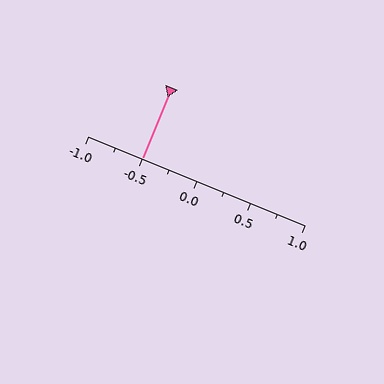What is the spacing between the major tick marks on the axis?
The major ticks are spaced 0.5 apart.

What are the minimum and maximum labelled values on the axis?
The axis runs from -1.0 to 1.0.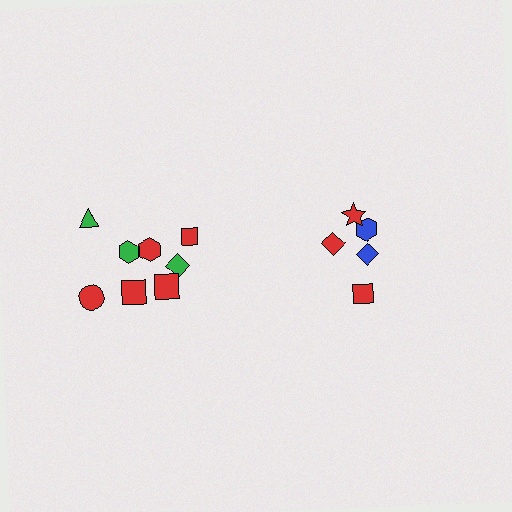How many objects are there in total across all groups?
There are 13 objects.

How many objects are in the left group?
There are 8 objects.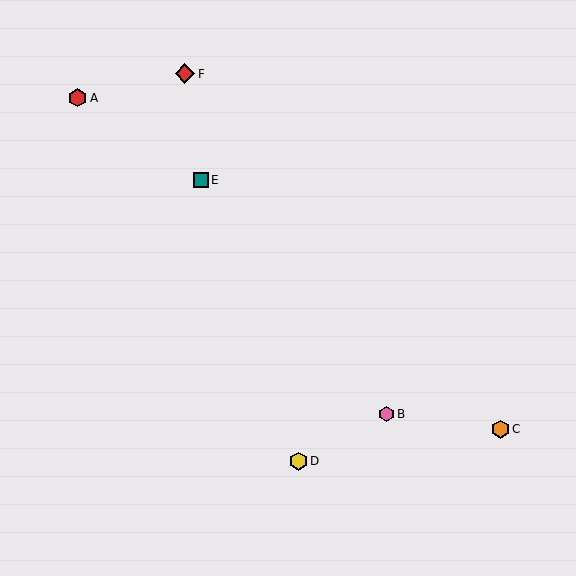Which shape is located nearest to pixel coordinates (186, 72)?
The red diamond (labeled F) at (185, 74) is nearest to that location.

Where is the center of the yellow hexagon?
The center of the yellow hexagon is at (298, 461).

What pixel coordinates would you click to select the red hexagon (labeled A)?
Click at (77, 98) to select the red hexagon A.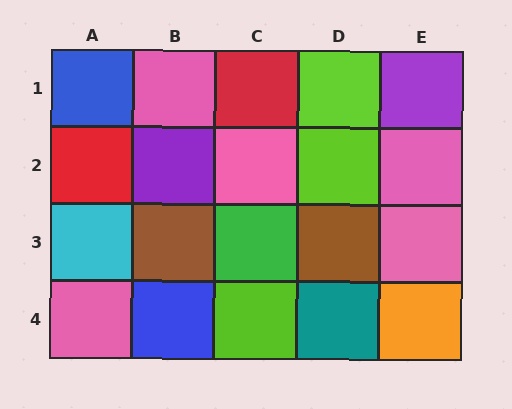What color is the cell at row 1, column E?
Purple.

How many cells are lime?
3 cells are lime.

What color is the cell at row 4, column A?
Pink.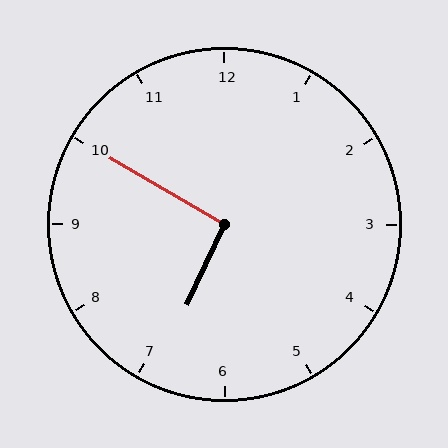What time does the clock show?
6:50.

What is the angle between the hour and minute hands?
Approximately 95 degrees.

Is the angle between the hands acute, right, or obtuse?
It is right.